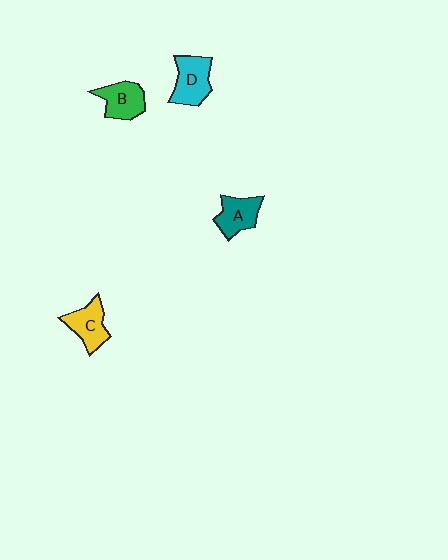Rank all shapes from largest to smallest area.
From largest to smallest: D (cyan), C (yellow), B (green), A (teal).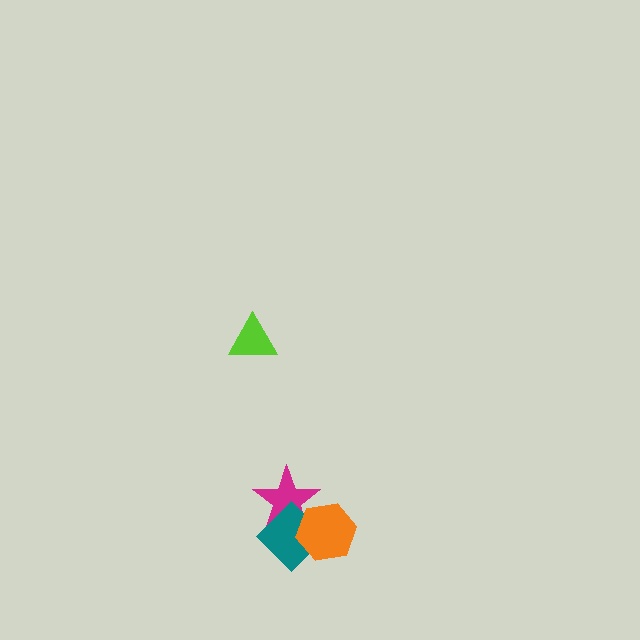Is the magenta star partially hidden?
Yes, it is partially covered by another shape.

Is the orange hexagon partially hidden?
No, no other shape covers it.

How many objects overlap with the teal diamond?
2 objects overlap with the teal diamond.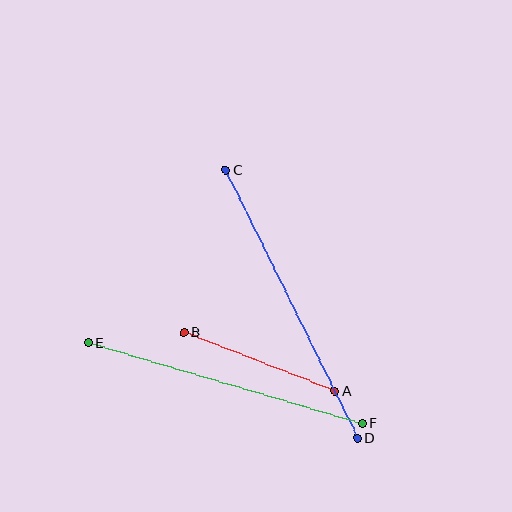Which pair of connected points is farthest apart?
Points C and D are farthest apart.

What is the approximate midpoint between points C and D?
The midpoint is at approximately (292, 304) pixels.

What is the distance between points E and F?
The distance is approximately 285 pixels.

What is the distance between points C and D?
The distance is approximately 299 pixels.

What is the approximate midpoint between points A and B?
The midpoint is at approximately (259, 362) pixels.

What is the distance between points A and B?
The distance is approximately 162 pixels.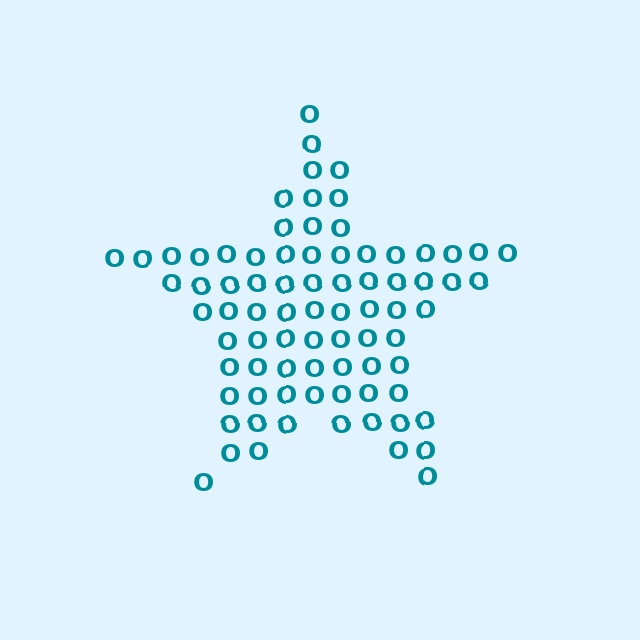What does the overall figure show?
The overall figure shows a star.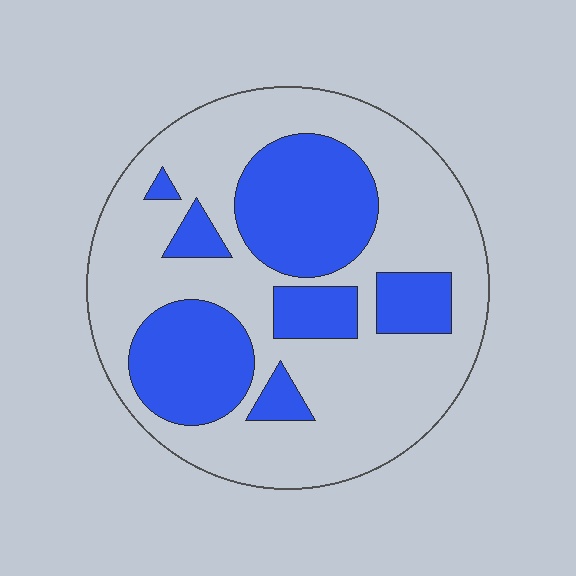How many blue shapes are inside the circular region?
7.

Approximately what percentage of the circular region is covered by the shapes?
Approximately 35%.